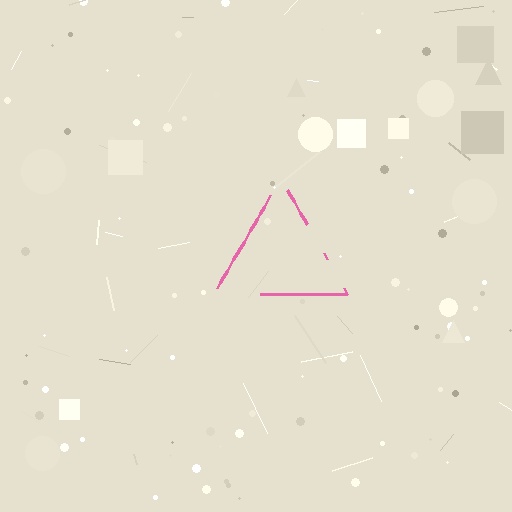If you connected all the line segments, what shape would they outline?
They would outline a triangle.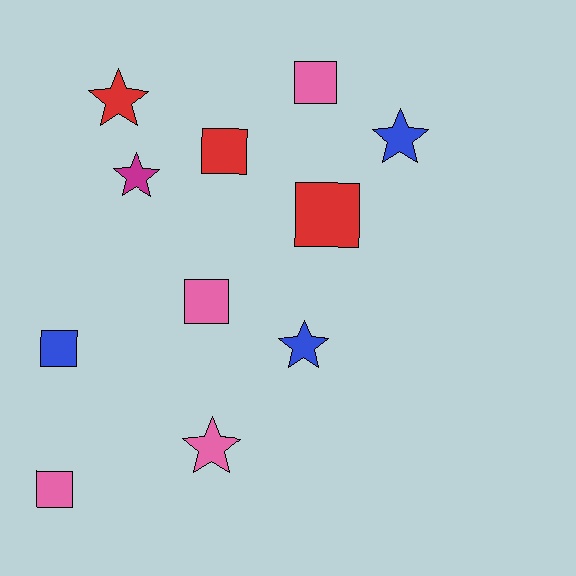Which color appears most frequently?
Pink, with 4 objects.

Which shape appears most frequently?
Square, with 6 objects.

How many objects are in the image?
There are 11 objects.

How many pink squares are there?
There are 3 pink squares.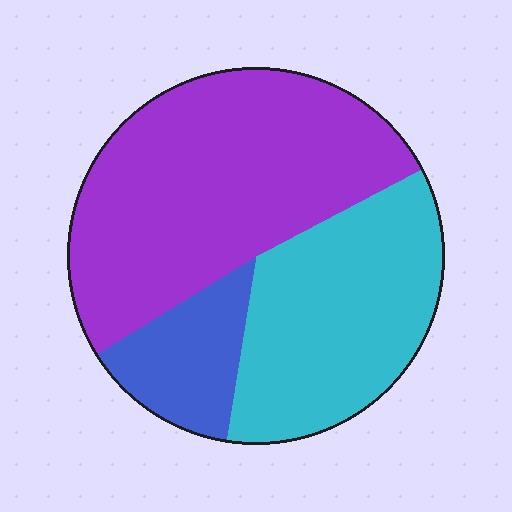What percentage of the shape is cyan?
Cyan takes up about one third (1/3) of the shape.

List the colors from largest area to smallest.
From largest to smallest: purple, cyan, blue.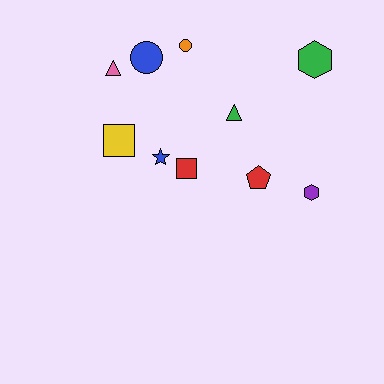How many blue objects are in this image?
There are 2 blue objects.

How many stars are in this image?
There is 1 star.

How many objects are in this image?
There are 10 objects.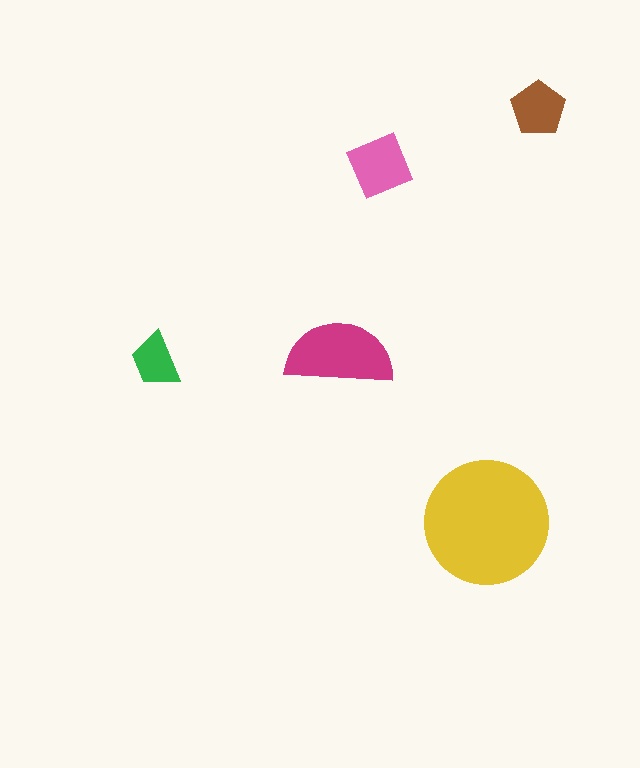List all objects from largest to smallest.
The yellow circle, the magenta semicircle, the pink diamond, the brown pentagon, the green trapezoid.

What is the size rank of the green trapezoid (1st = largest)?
5th.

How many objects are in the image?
There are 5 objects in the image.